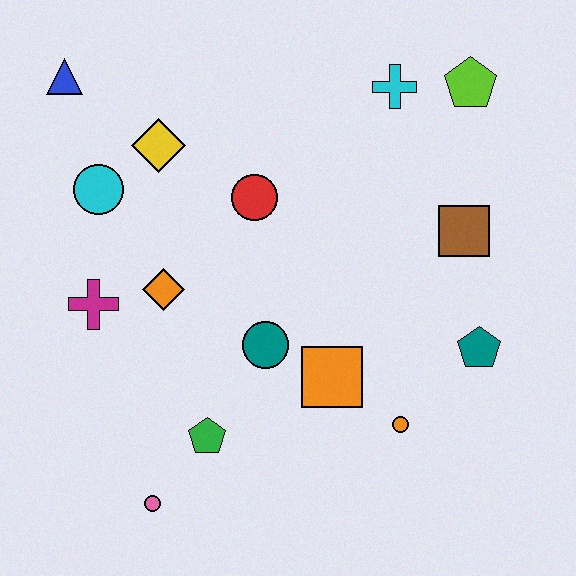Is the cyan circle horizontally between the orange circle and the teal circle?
No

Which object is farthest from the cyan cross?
The pink circle is farthest from the cyan cross.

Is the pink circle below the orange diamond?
Yes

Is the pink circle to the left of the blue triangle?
No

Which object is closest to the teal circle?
The orange square is closest to the teal circle.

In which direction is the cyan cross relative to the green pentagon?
The cyan cross is above the green pentagon.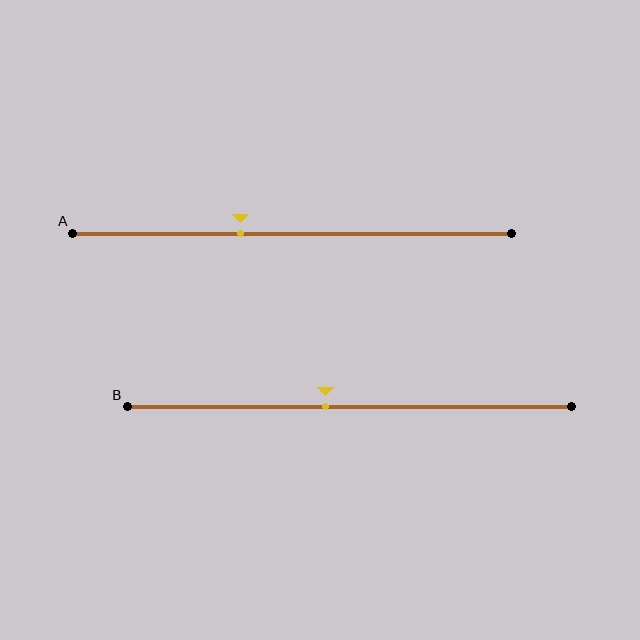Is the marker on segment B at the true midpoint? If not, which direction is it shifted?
No, the marker on segment B is shifted to the left by about 5% of the segment length.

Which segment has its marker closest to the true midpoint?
Segment B has its marker closest to the true midpoint.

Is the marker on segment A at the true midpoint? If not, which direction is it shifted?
No, the marker on segment A is shifted to the left by about 12% of the segment length.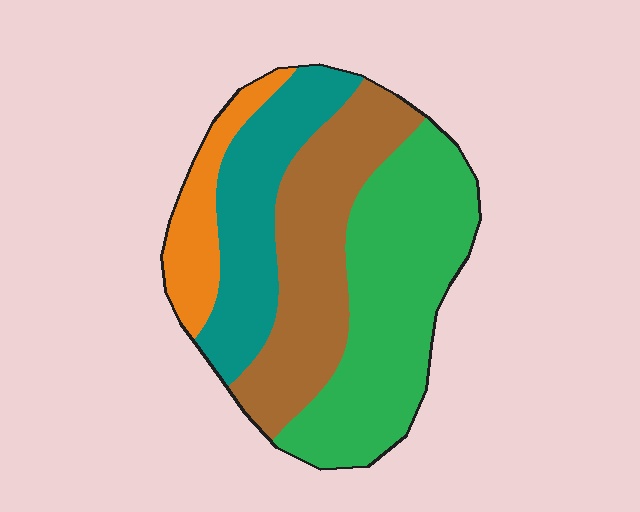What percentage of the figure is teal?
Teal covers around 20% of the figure.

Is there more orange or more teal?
Teal.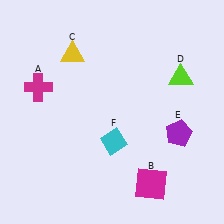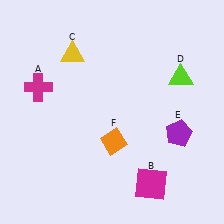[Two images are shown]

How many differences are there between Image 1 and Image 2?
There is 1 difference between the two images.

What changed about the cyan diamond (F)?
In Image 1, F is cyan. In Image 2, it changed to orange.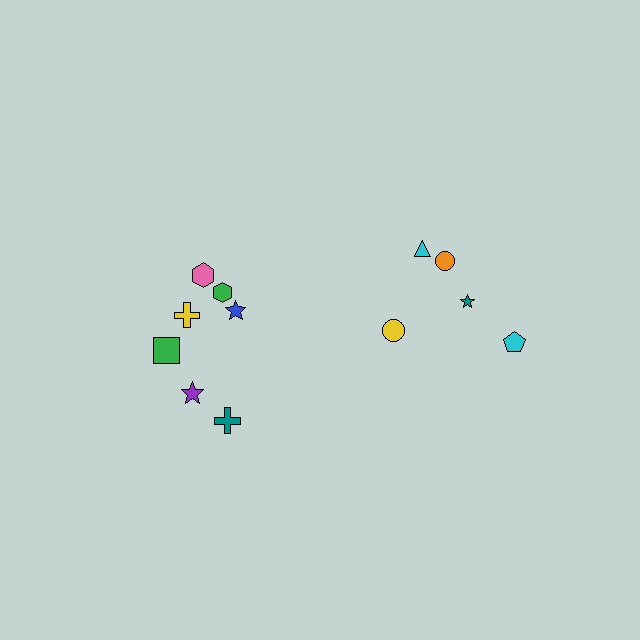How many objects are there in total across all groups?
There are 12 objects.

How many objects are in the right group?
There are 5 objects.